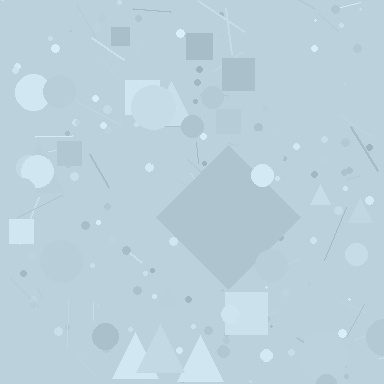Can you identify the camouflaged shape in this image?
The camouflaged shape is a diamond.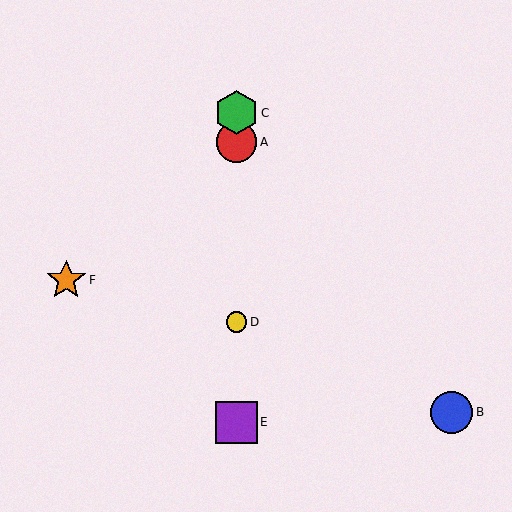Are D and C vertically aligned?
Yes, both are at x≈236.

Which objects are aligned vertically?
Objects A, C, D, E are aligned vertically.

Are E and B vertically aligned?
No, E is at x≈236 and B is at x≈451.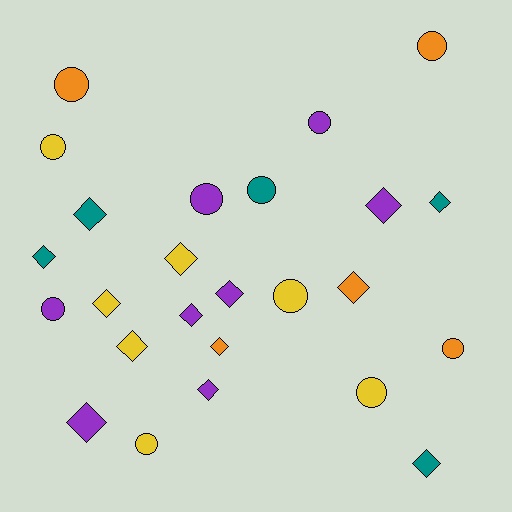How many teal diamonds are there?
There are 4 teal diamonds.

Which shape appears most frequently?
Diamond, with 14 objects.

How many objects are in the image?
There are 25 objects.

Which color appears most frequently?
Purple, with 8 objects.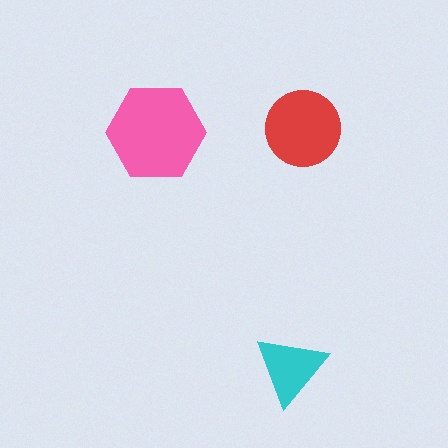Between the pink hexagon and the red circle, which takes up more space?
The pink hexagon.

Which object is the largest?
The pink hexagon.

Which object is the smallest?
The cyan triangle.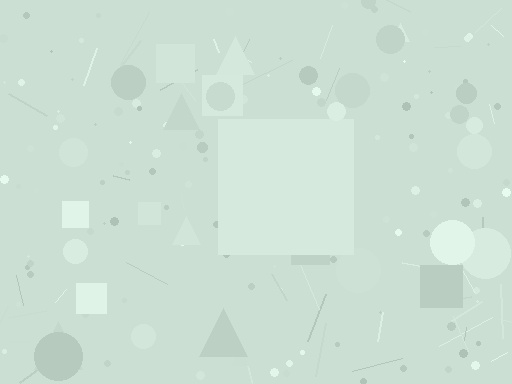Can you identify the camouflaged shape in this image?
The camouflaged shape is a square.